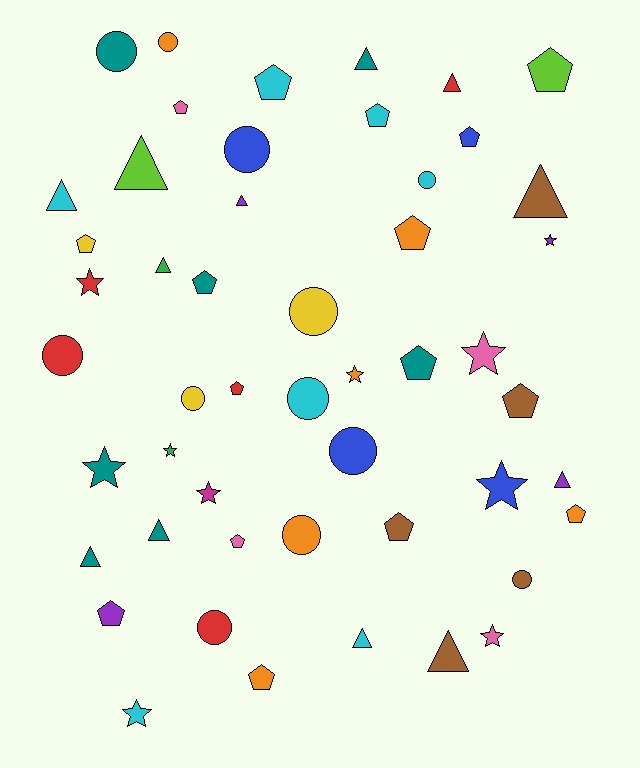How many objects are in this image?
There are 50 objects.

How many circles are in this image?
There are 12 circles.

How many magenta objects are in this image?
There is 1 magenta object.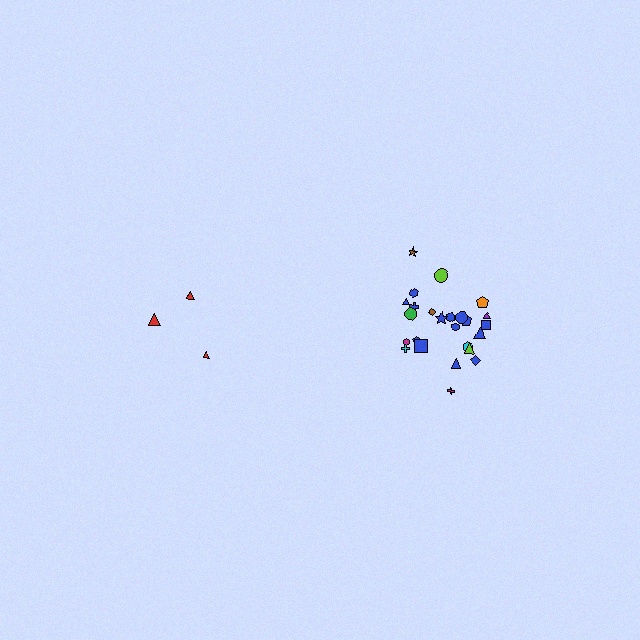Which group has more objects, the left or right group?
The right group.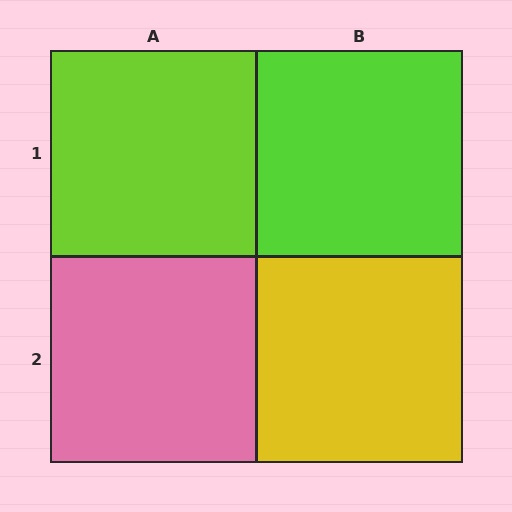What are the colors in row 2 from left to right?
Pink, yellow.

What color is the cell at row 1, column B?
Lime.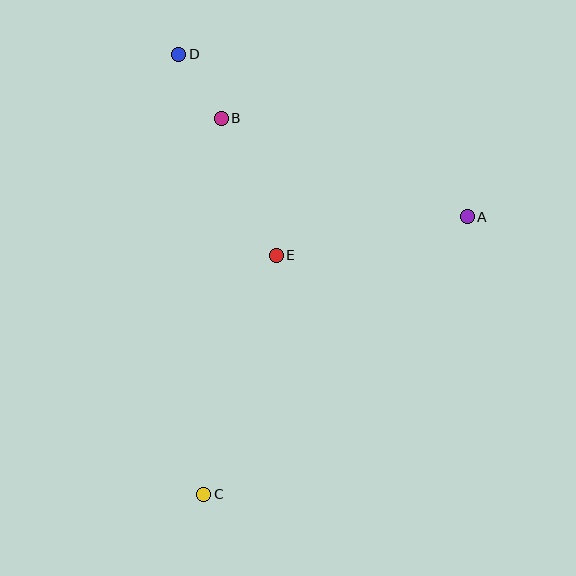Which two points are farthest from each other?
Points C and D are farthest from each other.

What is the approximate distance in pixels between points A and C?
The distance between A and C is approximately 383 pixels.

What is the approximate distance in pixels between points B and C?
The distance between B and C is approximately 377 pixels.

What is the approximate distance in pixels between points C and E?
The distance between C and E is approximately 250 pixels.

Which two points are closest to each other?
Points B and D are closest to each other.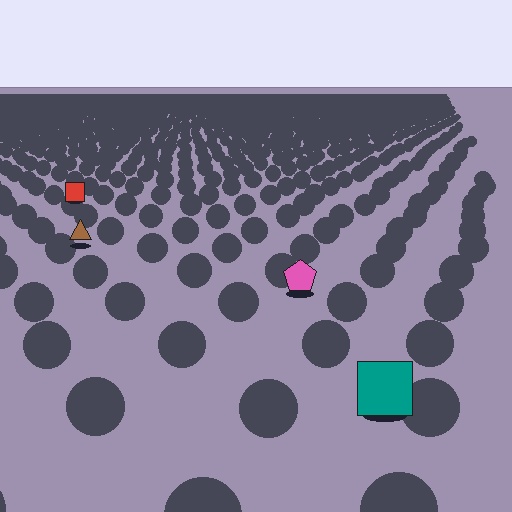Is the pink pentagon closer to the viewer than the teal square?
No. The teal square is closer — you can tell from the texture gradient: the ground texture is coarser near it.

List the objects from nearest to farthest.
From nearest to farthest: the teal square, the pink pentagon, the brown triangle, the red square.